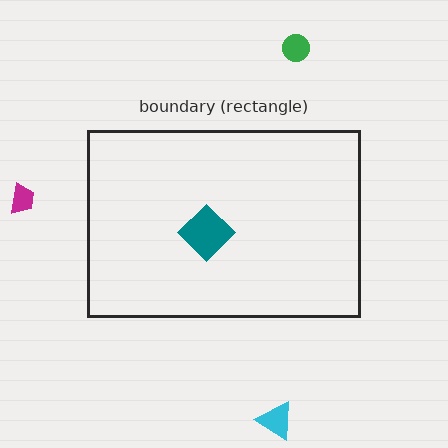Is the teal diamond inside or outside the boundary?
Inside.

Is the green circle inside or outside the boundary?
Outside.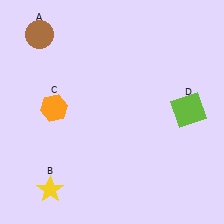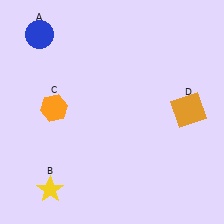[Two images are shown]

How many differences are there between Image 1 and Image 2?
There are 2 differences between the two images.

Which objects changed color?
A changed from brown to blue. D changed from lime to orange.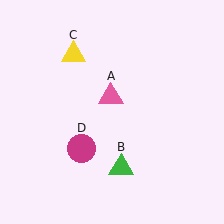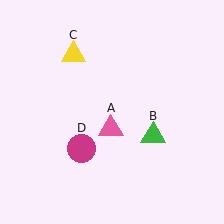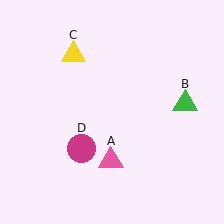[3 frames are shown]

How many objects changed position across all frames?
2 objects changed position: pink triangle (object A), green triangle (object B).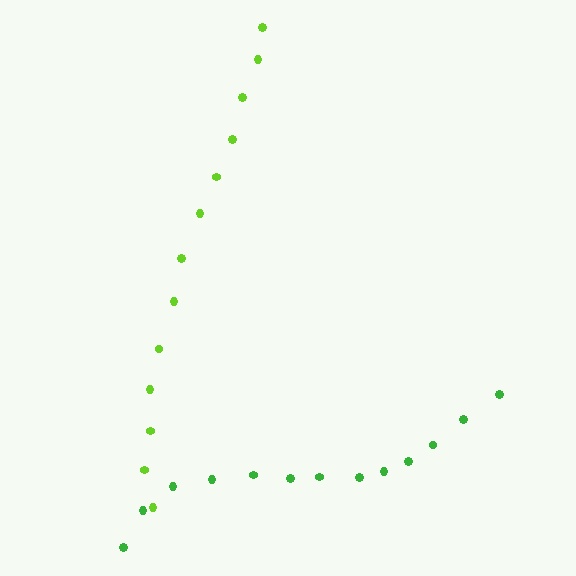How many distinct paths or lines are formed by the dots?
There are 2 distinct paths.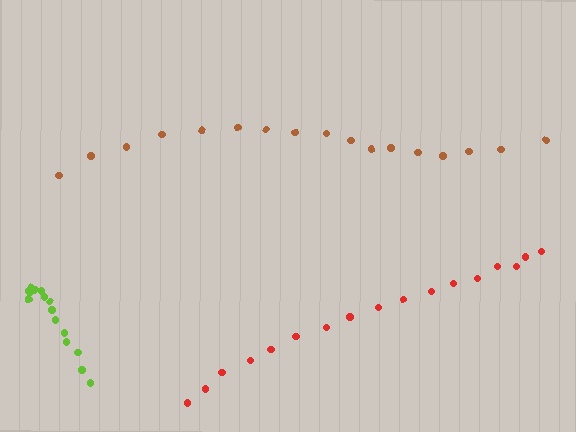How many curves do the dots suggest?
There are 3 distinct paths.